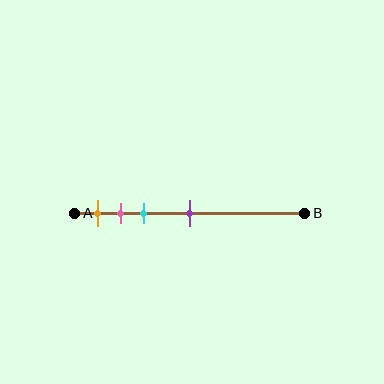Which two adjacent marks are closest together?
The pink and cyan marks are the closest adjacent pair.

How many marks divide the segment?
There are 4 marks dividing the segment.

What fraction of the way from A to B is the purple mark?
The purple mark is approximately 50% (0.5) of the way from A to B.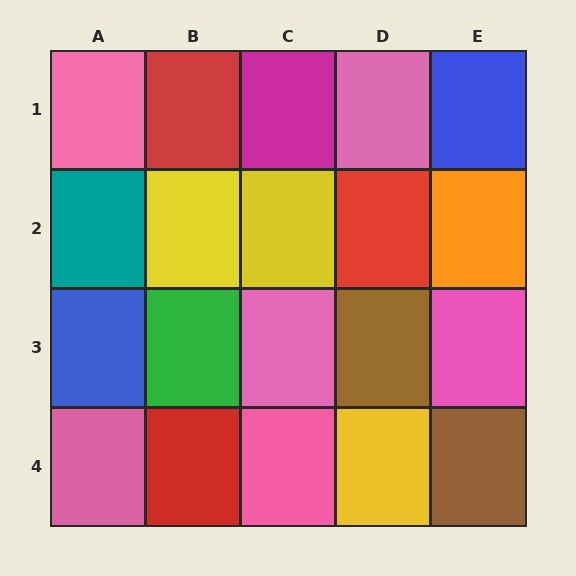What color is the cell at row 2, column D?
Red.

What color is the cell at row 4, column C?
Pink.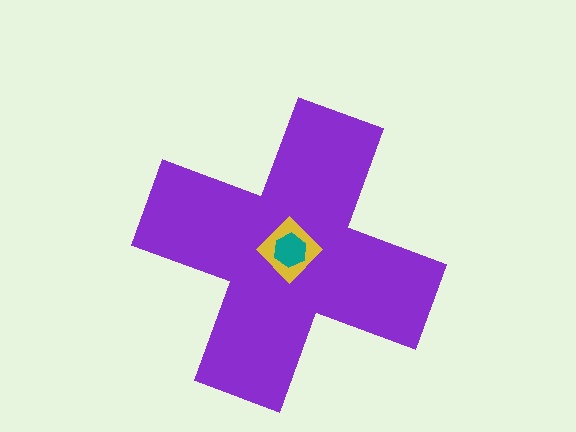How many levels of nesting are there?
3.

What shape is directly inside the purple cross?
The yellow diamond.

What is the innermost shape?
The teal hexagon.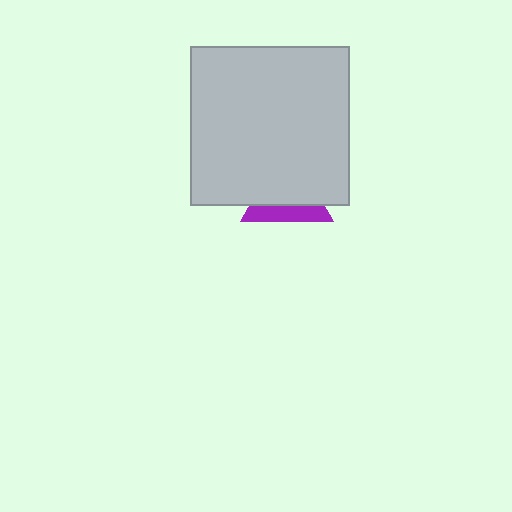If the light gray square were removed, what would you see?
You would see the complete purple triangle.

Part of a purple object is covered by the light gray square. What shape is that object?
It is a triangle.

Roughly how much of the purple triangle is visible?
A small part of it is visible (roughly 35%).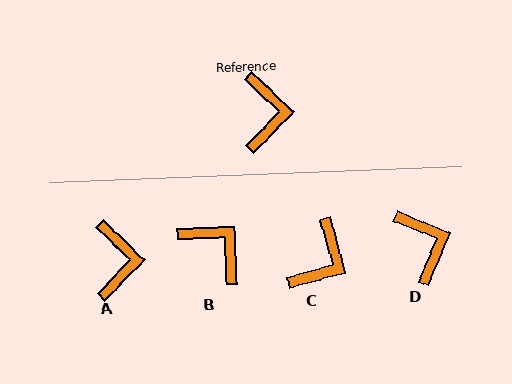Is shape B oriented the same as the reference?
No, it is off by about 45 degrees.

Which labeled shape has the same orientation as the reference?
A.